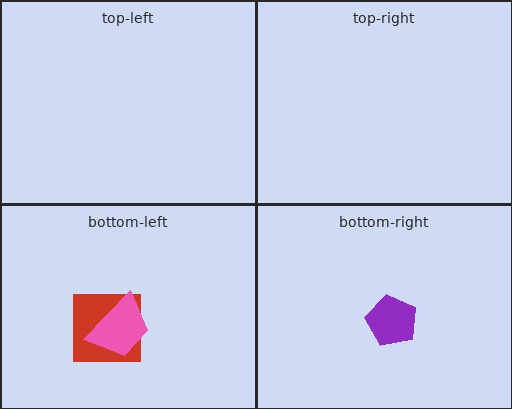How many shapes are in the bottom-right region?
1.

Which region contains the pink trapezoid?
The bottom-left region.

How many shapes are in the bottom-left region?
2.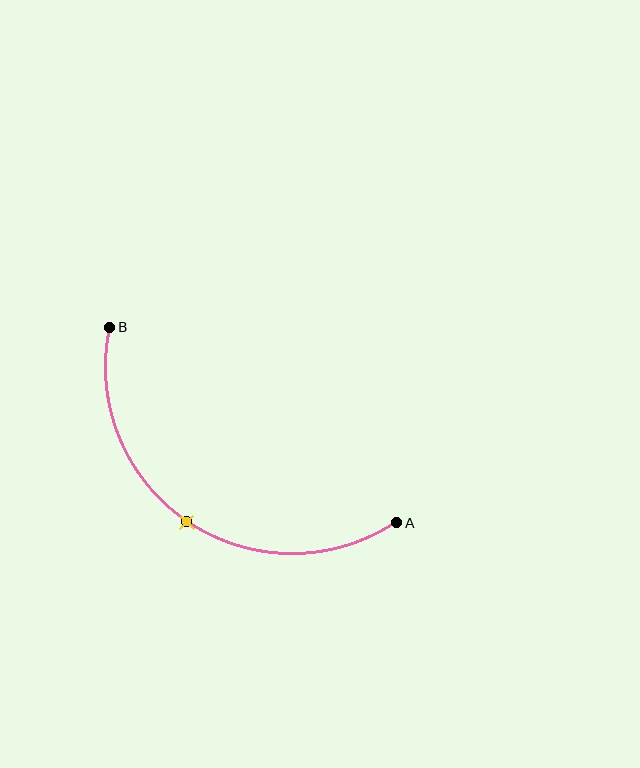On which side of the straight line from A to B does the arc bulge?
The arc bulges below and to the left of the straight line connecting A and B.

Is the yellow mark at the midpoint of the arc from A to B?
Yes. The yellow mark lies on the arc at equal arc-length from both A and B — it is the arc midpoint.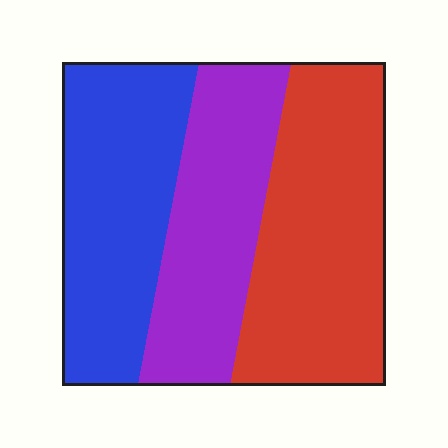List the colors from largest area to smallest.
From largest to smallest: red, blue, purple.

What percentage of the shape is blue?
Blue covers 33% of the shape.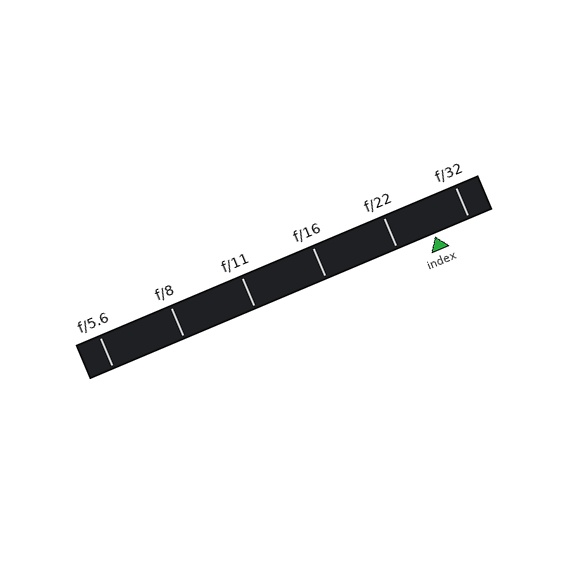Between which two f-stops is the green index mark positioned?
The index mark is between f/22 and f/32.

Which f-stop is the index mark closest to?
The index mark is closest to f/32.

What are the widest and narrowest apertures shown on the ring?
The widest aperture shown is f/5.6 and the narrowest is f/32.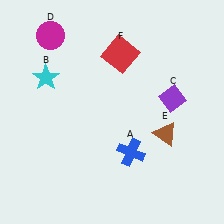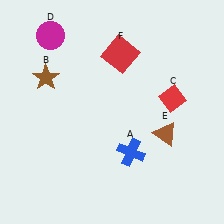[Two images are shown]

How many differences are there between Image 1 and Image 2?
There are 2 differences between the two images.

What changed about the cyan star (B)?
In Image 1, B is cyan. In Image 2, it changed to brown.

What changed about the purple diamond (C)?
In Image 1, C is purple. In Image 2, it changed to red.